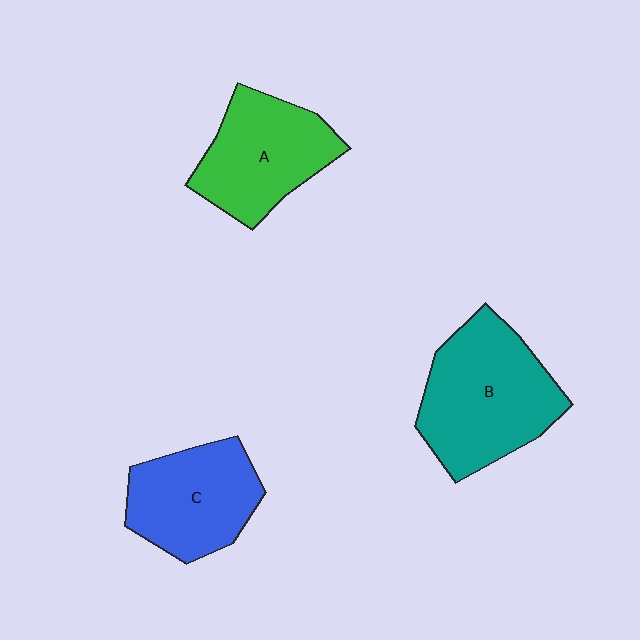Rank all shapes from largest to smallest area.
From largest to smallest: B (teal), A (green), C (blue).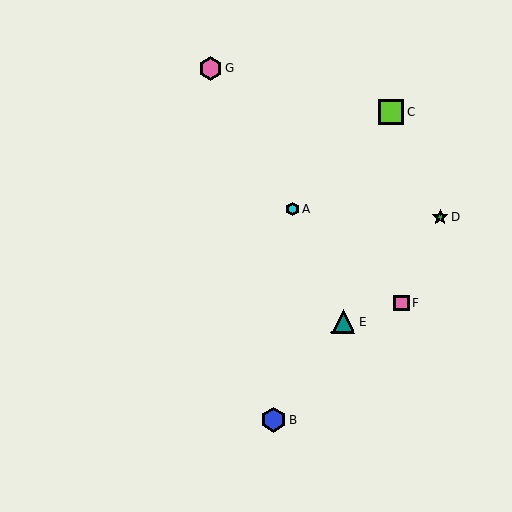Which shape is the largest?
The lime square (labeled C) is the largest.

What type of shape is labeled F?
Shape F is a pink square.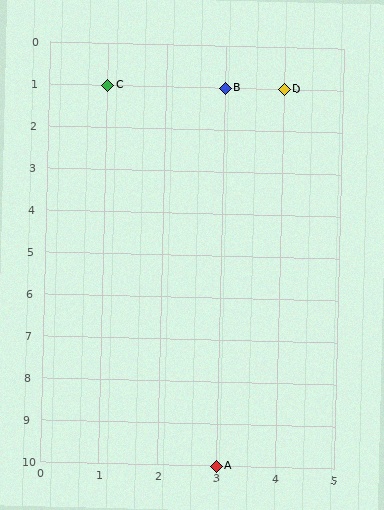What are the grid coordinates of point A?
Point A is at grid coordinates (3, 10).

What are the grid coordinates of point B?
Point B is at grid coordinates (3, 1).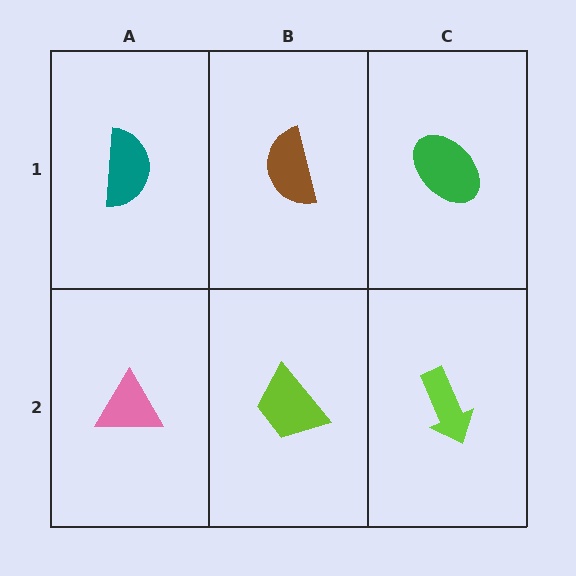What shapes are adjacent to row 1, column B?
A lime trapezoid (row 2, column B), a teal semicircle (row 1, column A), a green ellipse (row 1, column C).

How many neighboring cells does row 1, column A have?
2.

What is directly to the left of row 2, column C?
A lime trapezoid.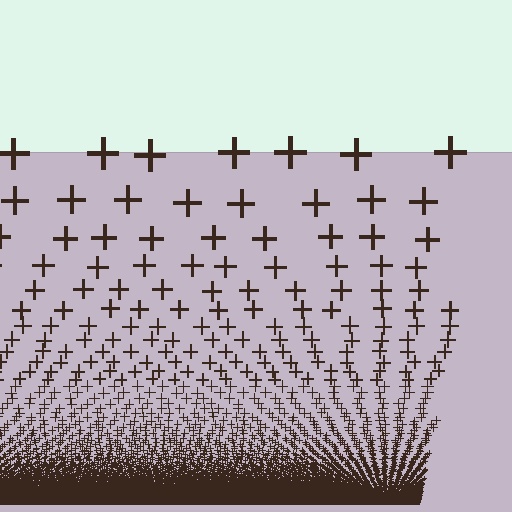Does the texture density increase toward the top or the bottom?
Density increases toward the bottom.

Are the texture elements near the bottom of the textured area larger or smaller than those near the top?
Smaller. The gradient is inverted — elements near the bottom are smaller and denser.